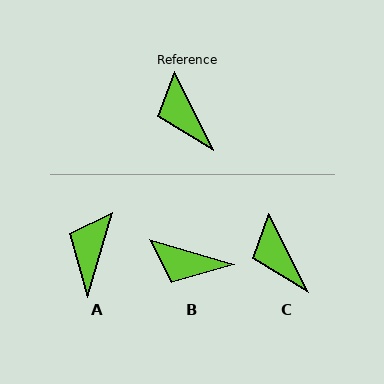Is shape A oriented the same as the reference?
No, it is off by about 43 degrees.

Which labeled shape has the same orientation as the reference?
C.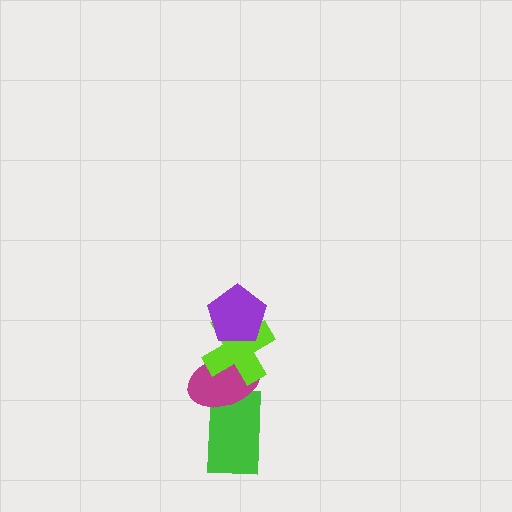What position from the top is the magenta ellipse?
The magenta ellipse is 3rd from the top.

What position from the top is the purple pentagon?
The purple pentagon is 1st from the top.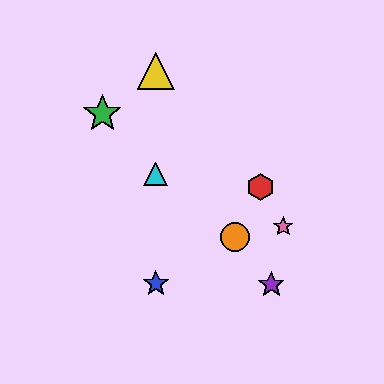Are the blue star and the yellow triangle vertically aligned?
Yes, both are at x≈156.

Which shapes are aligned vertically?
The blue star, the yellow triangle, the cyan triangle are aligned vertically.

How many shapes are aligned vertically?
3 shapes (the blue star, the yellow triangle, the cyan triangle) are aligned vertically.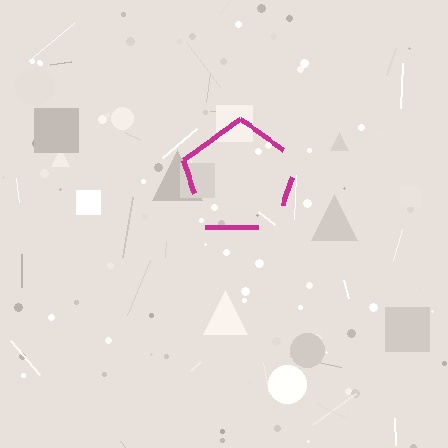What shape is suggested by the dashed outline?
The dashed outline suggests a pentagon.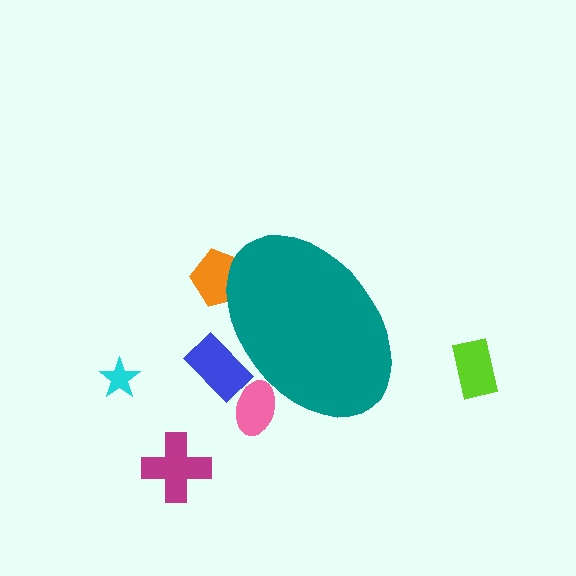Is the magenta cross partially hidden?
No, the magenta cross is fully visible.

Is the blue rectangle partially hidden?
Yes, the blue rectangle is partially hidden behind the teal ellipse.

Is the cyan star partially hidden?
No, the cyan star is fully visible.